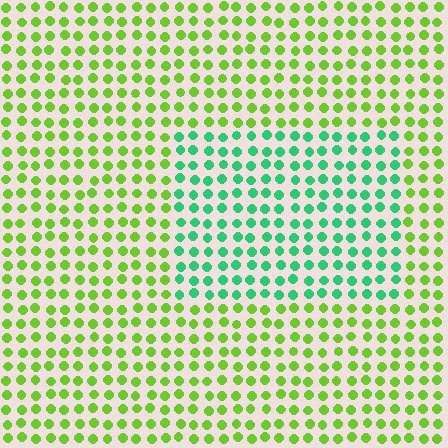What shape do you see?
I see a rectangle.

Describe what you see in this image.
The image is filled with small lime elements in a uniform arrangement. A rectangle-shaped region is visible where the elements are tinted to a slightly different hue, forming a subtle color boundary.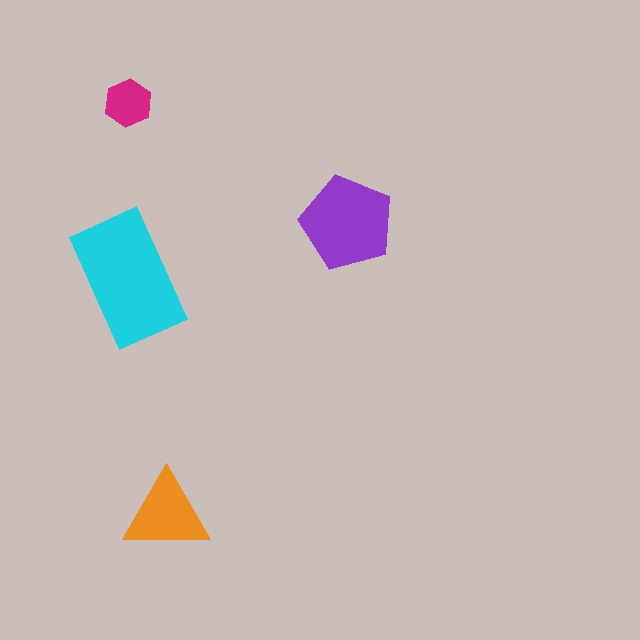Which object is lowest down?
The orange triangle is bottommost.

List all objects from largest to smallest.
The cyan rectangle, the purple pentagon, the orange triangle, the magenta hexagon.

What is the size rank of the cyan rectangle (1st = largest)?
1st.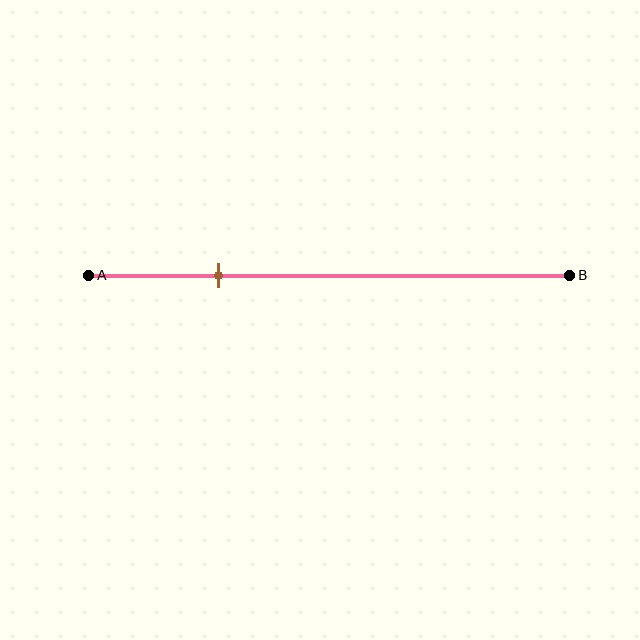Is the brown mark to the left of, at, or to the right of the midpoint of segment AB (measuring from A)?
The brown mark is to the left of the midpoint of segment AB.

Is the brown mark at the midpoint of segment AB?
No, the mark is at about 25% from A, not at the 50% midpoint.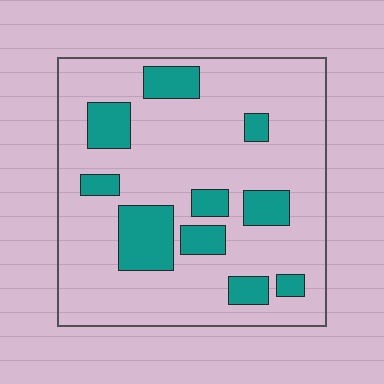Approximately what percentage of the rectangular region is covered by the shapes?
Approximately 20%.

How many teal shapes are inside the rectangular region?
10.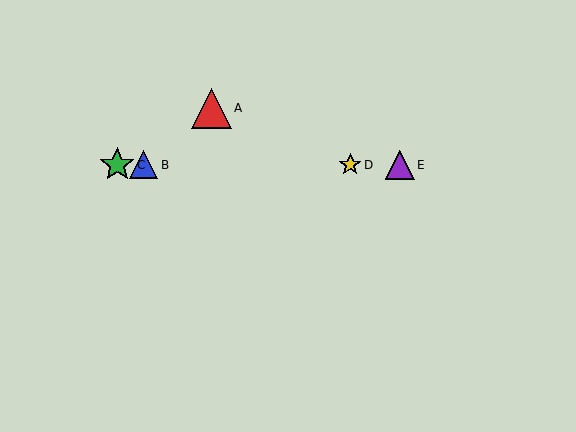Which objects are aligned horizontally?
Objects B, C, D, E are aligned horizontally.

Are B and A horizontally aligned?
No, B is at y≈165 and A is at y≈108.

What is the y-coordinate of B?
Object B is at y≈165.